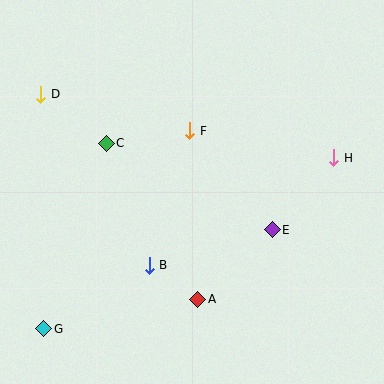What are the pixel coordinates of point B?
Point B is at (149, 265).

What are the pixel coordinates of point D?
Point D is at (41, 94).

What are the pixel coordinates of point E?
Point E is at (272, 230).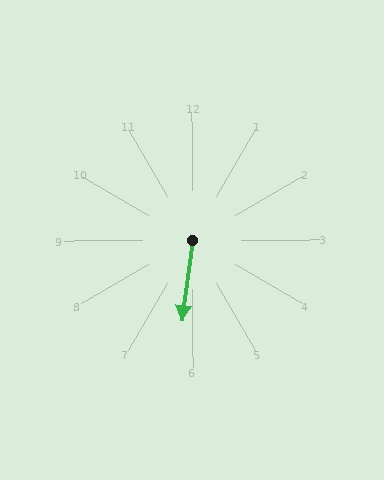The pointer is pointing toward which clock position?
Roughly 6 o'clock.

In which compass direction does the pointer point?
South.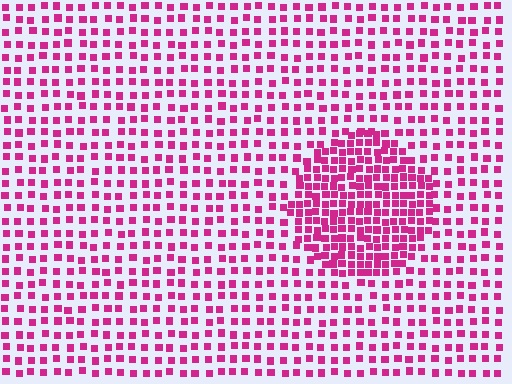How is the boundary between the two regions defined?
The boundary is defined by a change in element density (approximately 2.1x ratio). All elements are the same color, size, and shape.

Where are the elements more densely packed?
The elements are more densely packed inside the circle boundary.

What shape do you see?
I see a circle.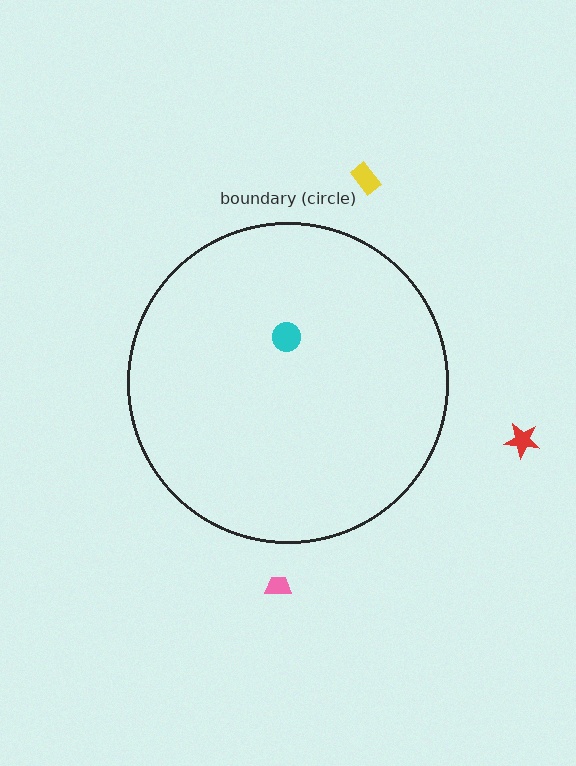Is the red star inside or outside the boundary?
Outside.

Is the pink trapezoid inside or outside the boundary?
Outside.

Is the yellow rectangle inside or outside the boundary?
Outside.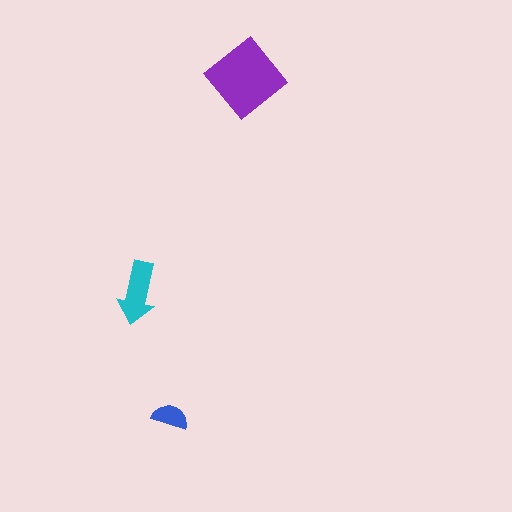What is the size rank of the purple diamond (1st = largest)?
1st.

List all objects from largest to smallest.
The purple diamond, the cyan arrow, the blue semicircle.